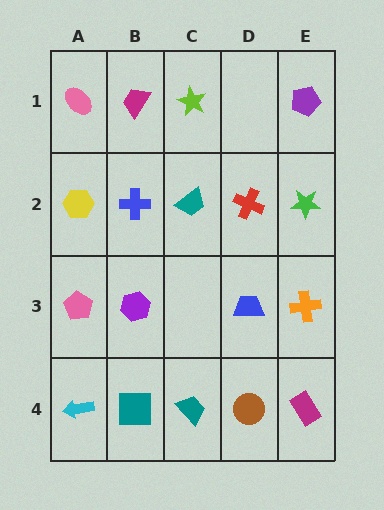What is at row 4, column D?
A brown circle.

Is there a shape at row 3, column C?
No, that cell is empty.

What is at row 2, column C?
A teal trapezoid.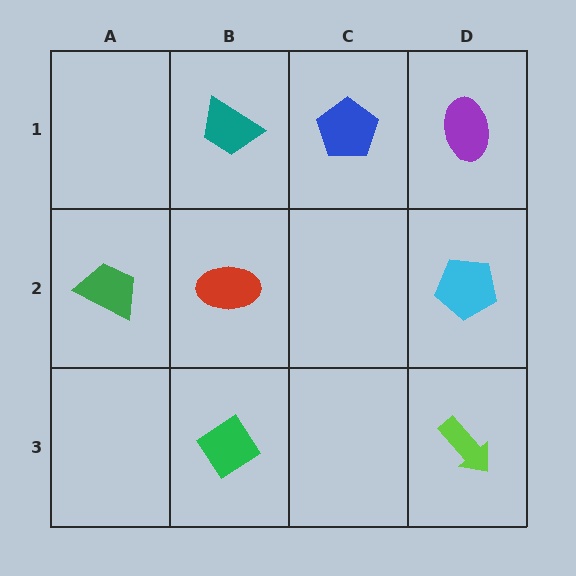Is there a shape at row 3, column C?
No, that cell is empty.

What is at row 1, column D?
A purple ellipse.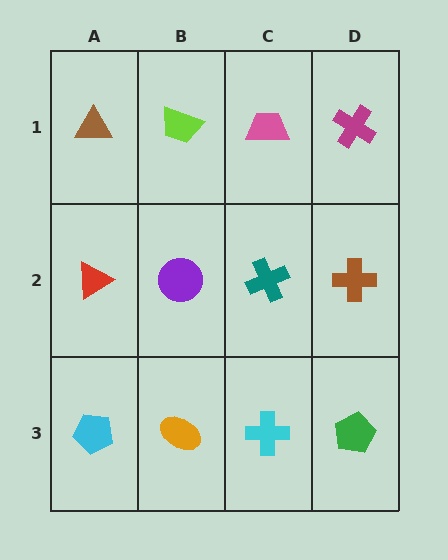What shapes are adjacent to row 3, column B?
A purple circle (row 2, column B), a cyan pentagon (row 3, column A), a cyan cross (row 3, column C).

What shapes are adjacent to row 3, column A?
A red triangle (row 2, column A), an orange ellipse (row 3, column B).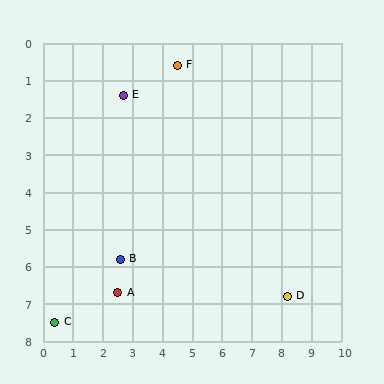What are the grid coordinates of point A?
Point A is at approximately (2.5, 6.7).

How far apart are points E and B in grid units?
Points E and B are about 4.4 grid units apart.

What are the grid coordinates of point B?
Point B is at approximately (2.6, 5.8).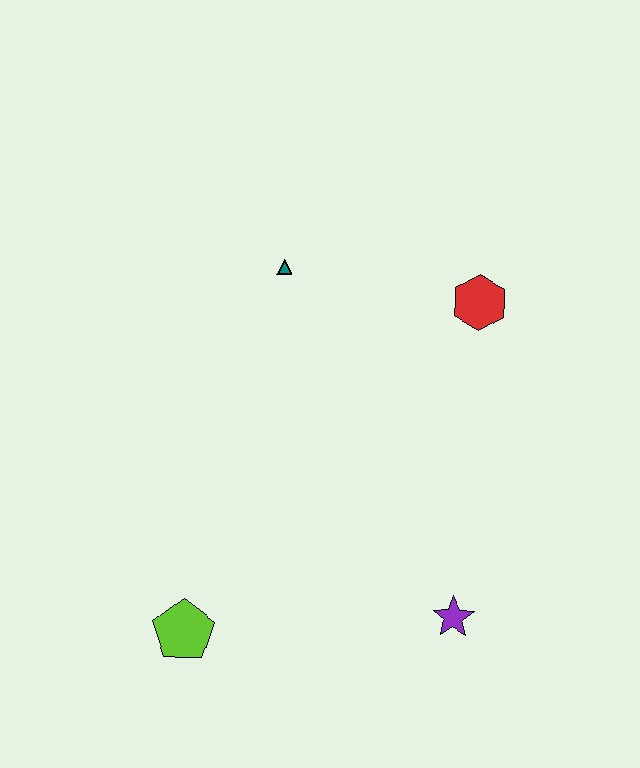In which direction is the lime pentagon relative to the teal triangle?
The lime pentagon is below the teal triangle.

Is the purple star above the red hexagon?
No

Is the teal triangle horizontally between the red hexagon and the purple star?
No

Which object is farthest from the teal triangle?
The purple star is farthest from the teal triangle.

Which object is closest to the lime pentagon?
The purple star is closest to the lime pentagon.